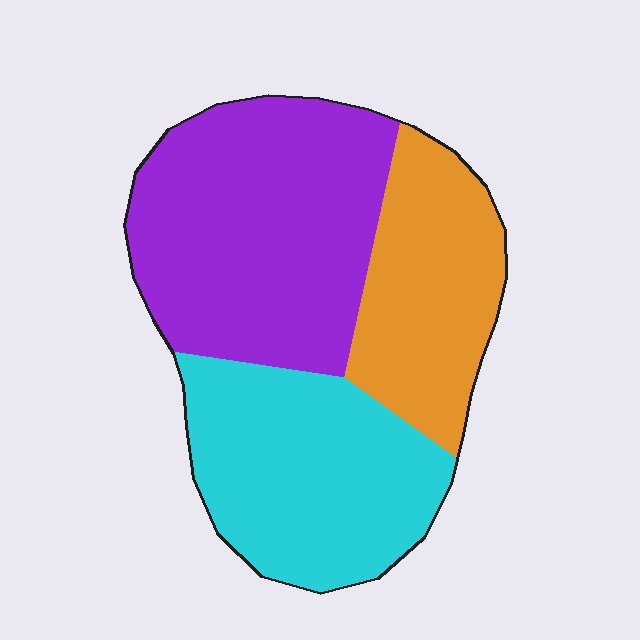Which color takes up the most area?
Purple, at roughly 45%.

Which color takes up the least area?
Orange, at roughly 25%.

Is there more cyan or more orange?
Cyan.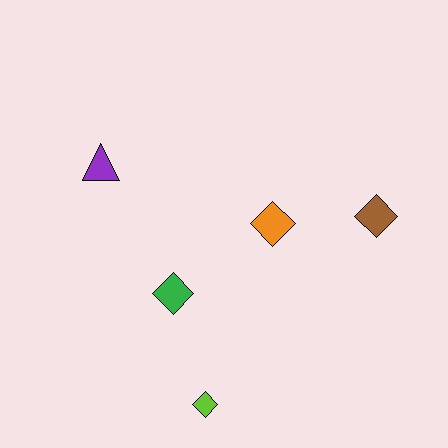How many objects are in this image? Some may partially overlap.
There are 5 objects.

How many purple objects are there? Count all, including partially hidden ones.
There is 1 purple object.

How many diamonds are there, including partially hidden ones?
There are 4 diamonds.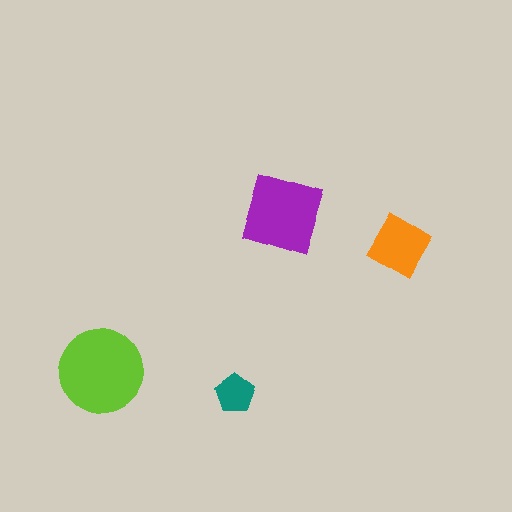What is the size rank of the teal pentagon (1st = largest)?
4th.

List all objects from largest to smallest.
The lime circle, the purple square, the orange diamond, the teal pentagon.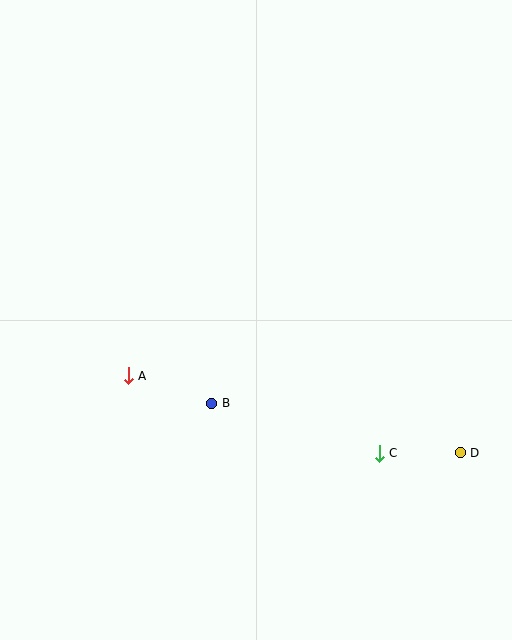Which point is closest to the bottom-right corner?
Point D is closest to the bottom-right corner.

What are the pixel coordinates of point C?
Point C is at (379, 453).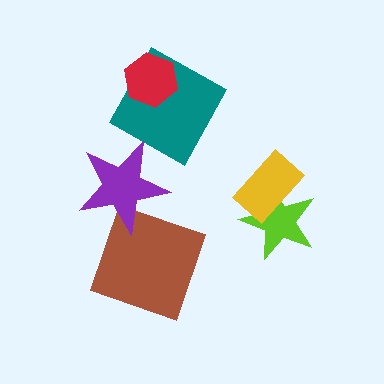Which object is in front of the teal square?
The red hexagon is in front of the teal square.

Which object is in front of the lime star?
The yellow rectangle is in front of the lime star.